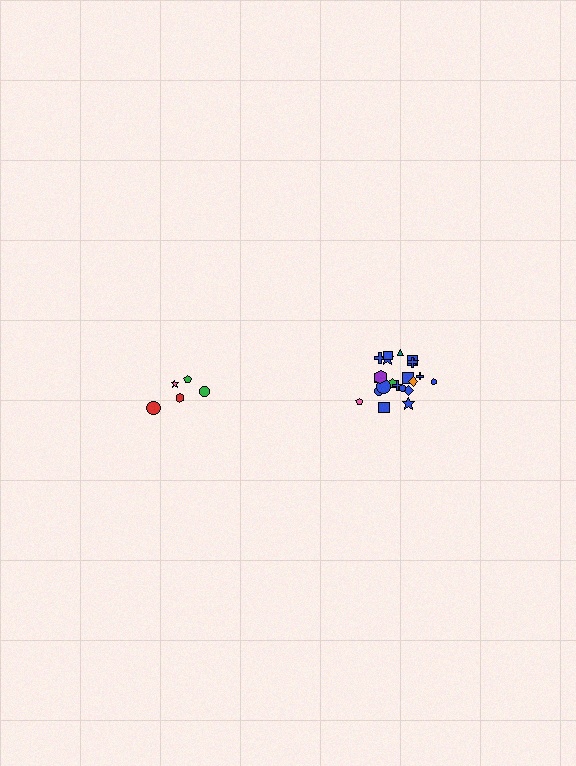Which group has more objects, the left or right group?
The right group.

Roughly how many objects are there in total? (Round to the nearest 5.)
Roughly 25 objects in total.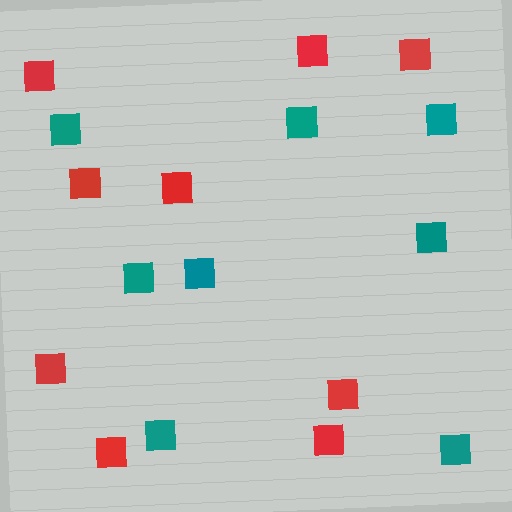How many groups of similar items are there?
There are 2 groups: one group of red squares (9) and one group of teal squares (8).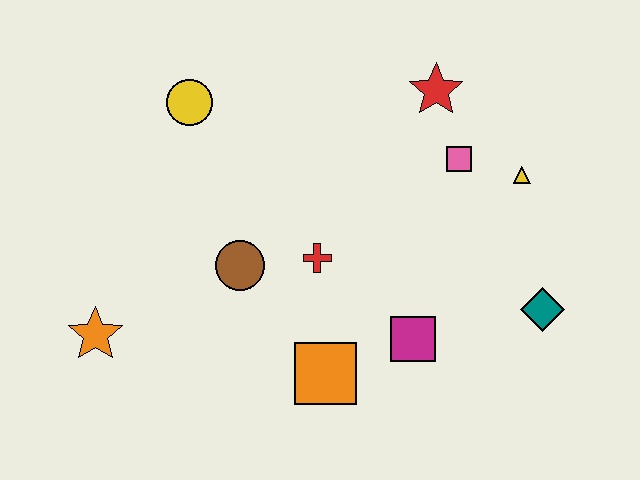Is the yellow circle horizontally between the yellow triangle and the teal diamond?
No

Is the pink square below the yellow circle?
Yes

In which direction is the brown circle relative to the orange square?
The brown circle is above the orange square.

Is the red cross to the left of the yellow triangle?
Yes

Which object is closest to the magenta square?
The orange square is closest to the magenta square.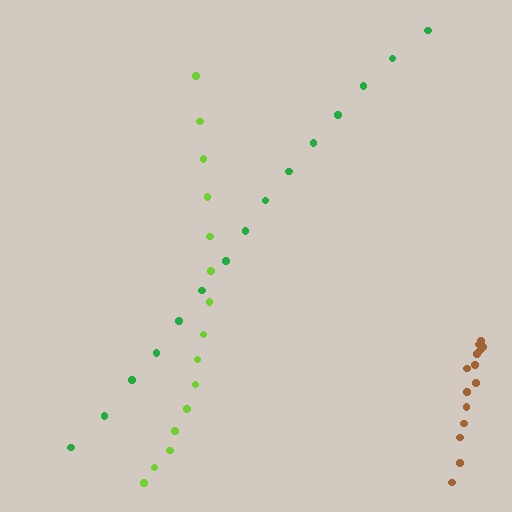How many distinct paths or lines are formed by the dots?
There are 3 distinct paths.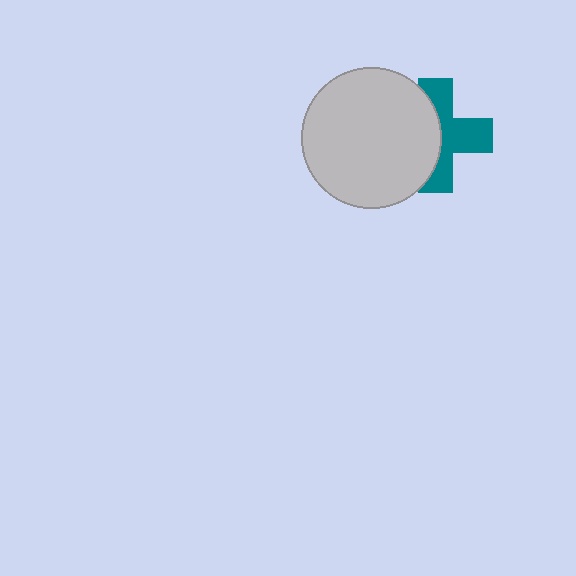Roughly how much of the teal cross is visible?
About half of it is visible (roughly 54%).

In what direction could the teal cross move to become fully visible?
The teal cross could move right. That would shift it out from behind the light gray circle entirely.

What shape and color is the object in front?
The object in front is a light gray circle.